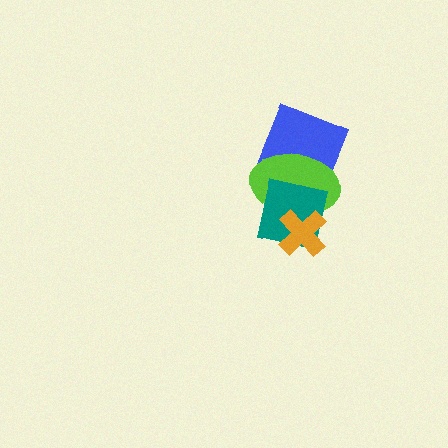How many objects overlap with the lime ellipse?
3 objects overlap with the lime ellipse.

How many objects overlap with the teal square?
2 objects overlap with the teal square.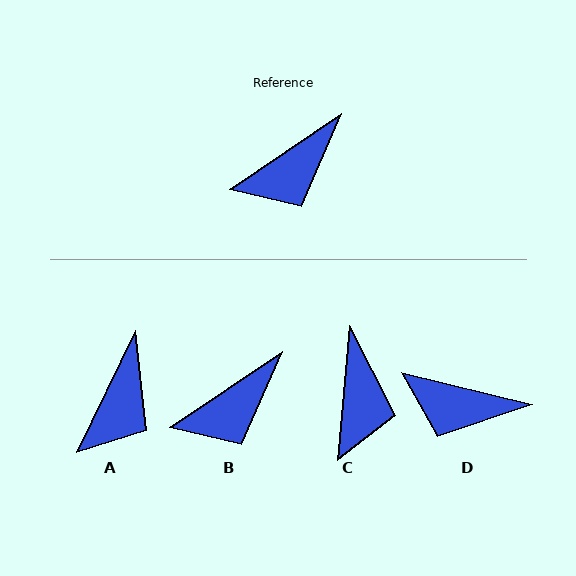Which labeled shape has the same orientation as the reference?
B.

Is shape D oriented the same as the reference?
No, it is off by about 48 degrees.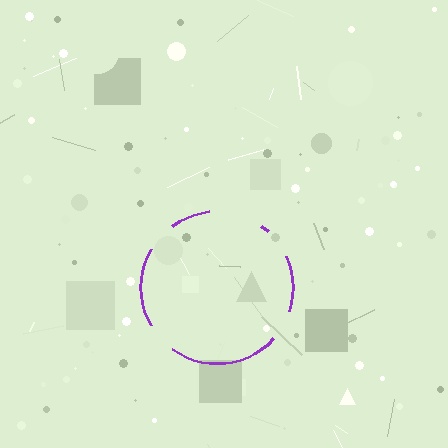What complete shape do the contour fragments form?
The contour fragments form a circle.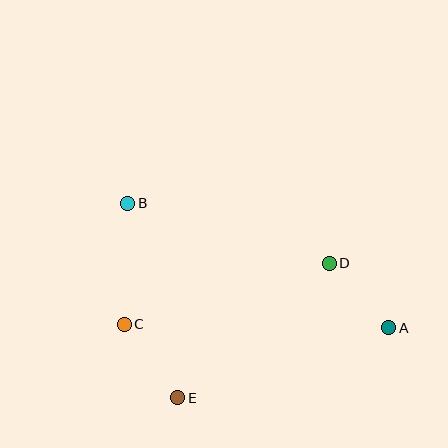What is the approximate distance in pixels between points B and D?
The distance between B and D is approximately 210 pixels.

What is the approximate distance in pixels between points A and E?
The distance between A and E is approximately 222 pixels.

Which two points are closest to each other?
Points A and D are closest to each other.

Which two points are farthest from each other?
Points A and B are farthest from each other.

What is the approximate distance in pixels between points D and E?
The distance between D and E is approximately 203 pixels.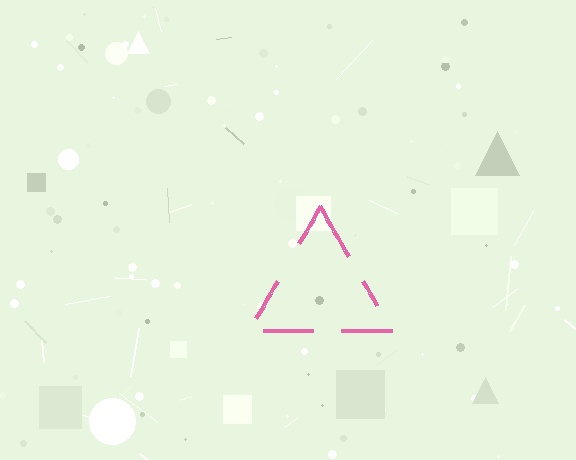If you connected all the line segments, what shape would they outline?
They would outline a triangle.